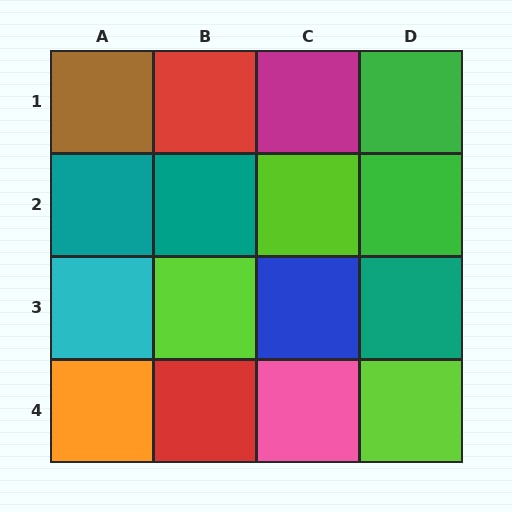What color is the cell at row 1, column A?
Brown.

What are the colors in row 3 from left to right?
Cyan, lime, blue, teal.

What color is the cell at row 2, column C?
Lime.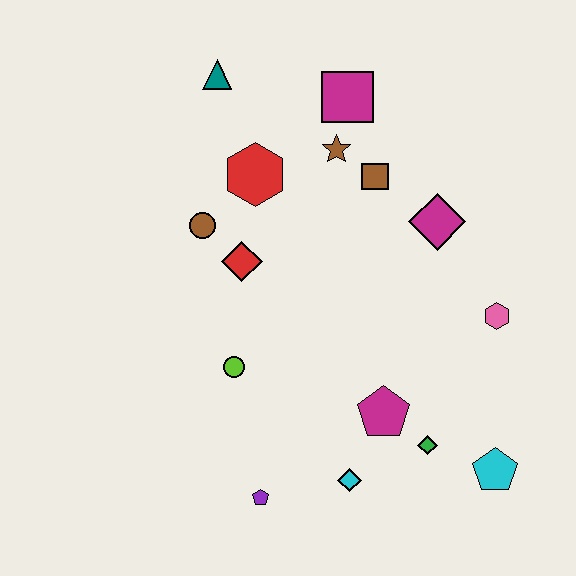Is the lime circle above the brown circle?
No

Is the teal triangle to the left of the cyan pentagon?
Yes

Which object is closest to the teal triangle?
The red hexagon is closest to the teal triangle.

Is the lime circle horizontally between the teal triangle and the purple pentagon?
Yes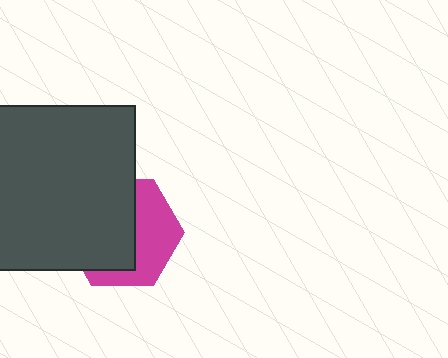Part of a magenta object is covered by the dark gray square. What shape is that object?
It is a hexagon.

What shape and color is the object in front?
The object in front is a dark gray square.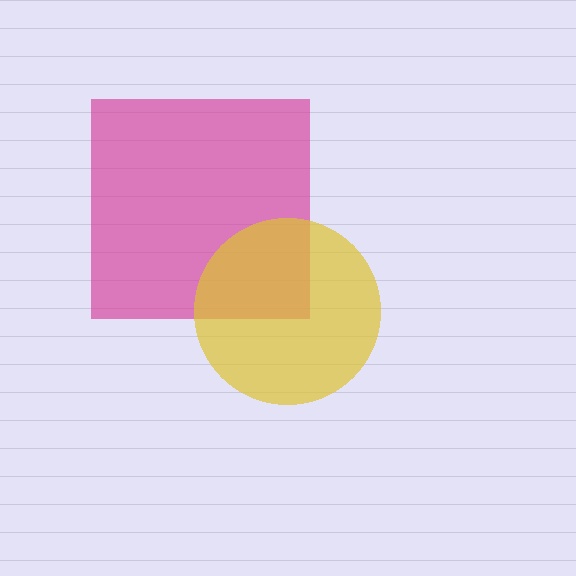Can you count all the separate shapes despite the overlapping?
Yes, there are 2 separate shapes.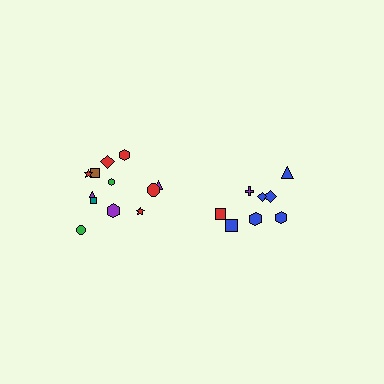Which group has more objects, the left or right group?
The left group.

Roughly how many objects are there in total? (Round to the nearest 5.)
Roughly 20 objects in total.